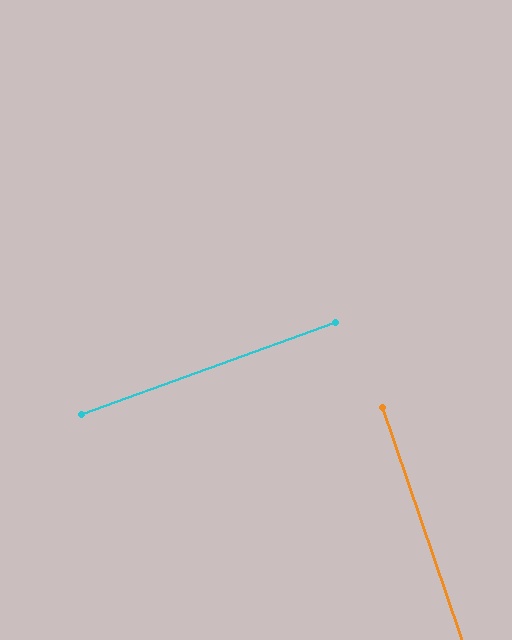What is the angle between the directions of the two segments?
Approximately 89 degrees.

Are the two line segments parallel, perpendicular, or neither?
Perpendicular — they meet at approximately 89°.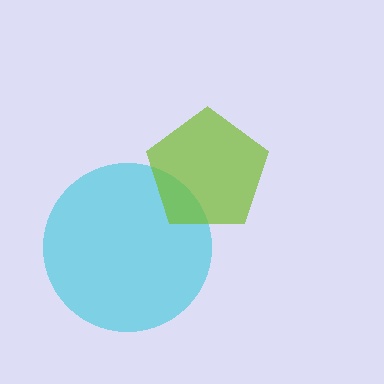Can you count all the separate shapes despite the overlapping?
Yes, there are 2 separate shapes.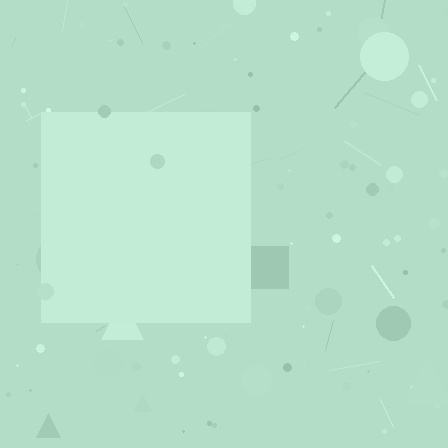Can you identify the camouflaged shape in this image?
The camouflaged shape is a square.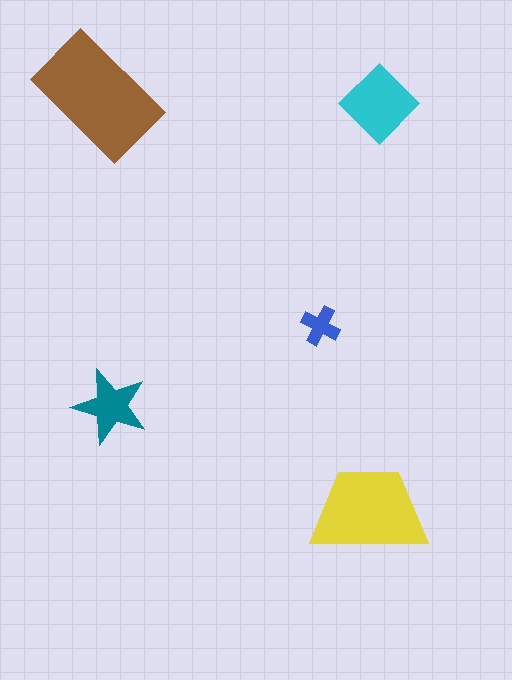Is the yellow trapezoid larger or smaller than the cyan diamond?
Larger.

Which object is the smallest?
The blue cross.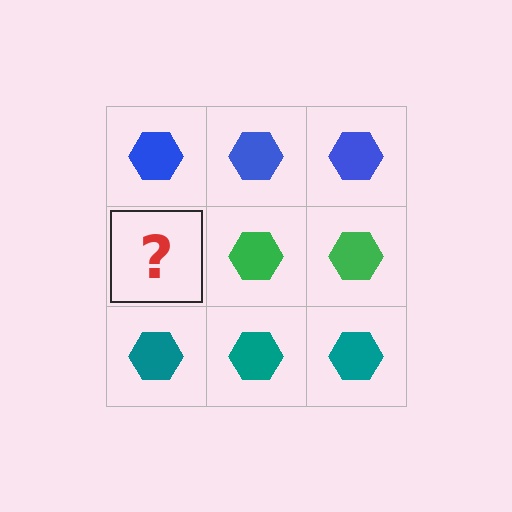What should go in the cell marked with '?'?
The missing cell should contain a green hexagon.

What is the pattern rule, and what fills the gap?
The rule is that each row has a consistent color. The gap should be filled with a green hexagon.